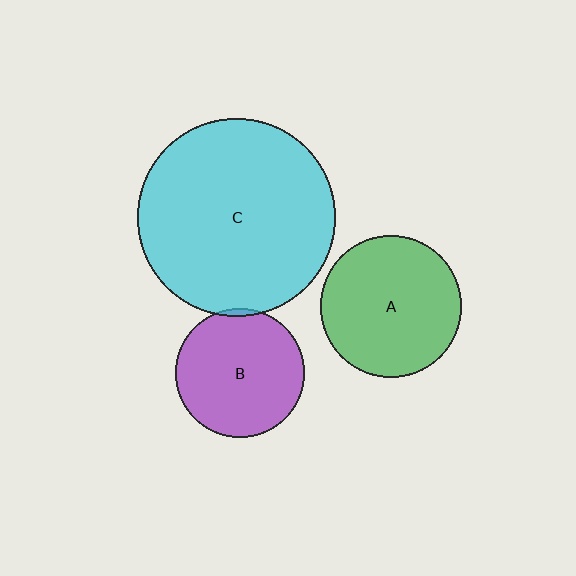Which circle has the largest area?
Circle C (cyan).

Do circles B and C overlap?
Yes.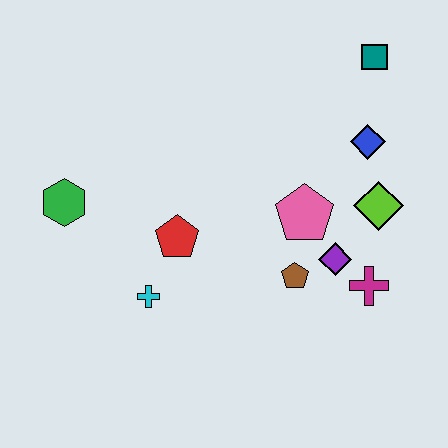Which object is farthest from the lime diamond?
The green hexagon is farthest from the lime diamond.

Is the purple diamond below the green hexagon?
Yes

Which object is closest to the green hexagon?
The red pentagon is closest to the green hexagon.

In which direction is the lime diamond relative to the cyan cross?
The lime diamond is to the right of the cyan cross.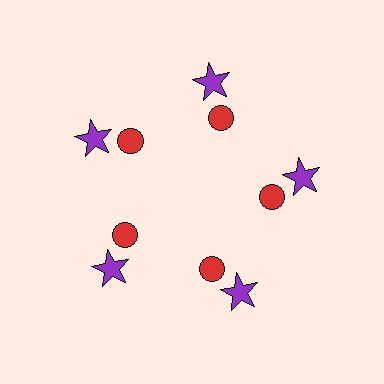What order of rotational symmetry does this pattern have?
This pattern has 5-fold rotational symmetry.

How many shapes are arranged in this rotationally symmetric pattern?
There are 10 shapes, arranged in 5 groups of 2.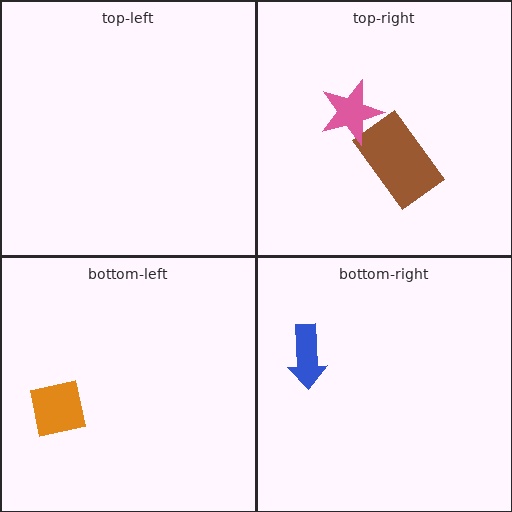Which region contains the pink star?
The top-right region.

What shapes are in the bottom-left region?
The orange square.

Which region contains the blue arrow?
The bottom-right region.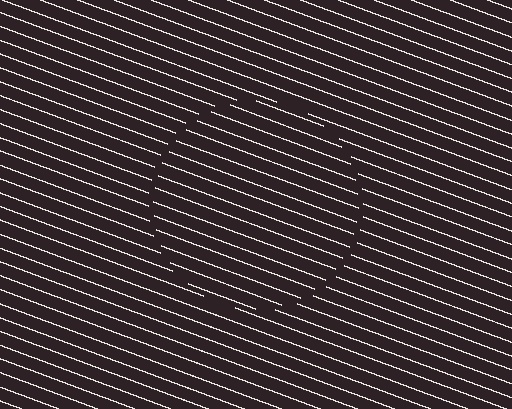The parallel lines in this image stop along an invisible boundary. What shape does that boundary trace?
An illusory circle. The interior of the shape contains the same grating, shifted by half a period — the contour is defined by the phase discontinuity where line-ends from the inner and outer gratings abut.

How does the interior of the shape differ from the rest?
The interior of the shape contains the same grating, shifted by half a period — the contour is defined by the phase discontinuity where line-ends from the inner and outer gratings abut.